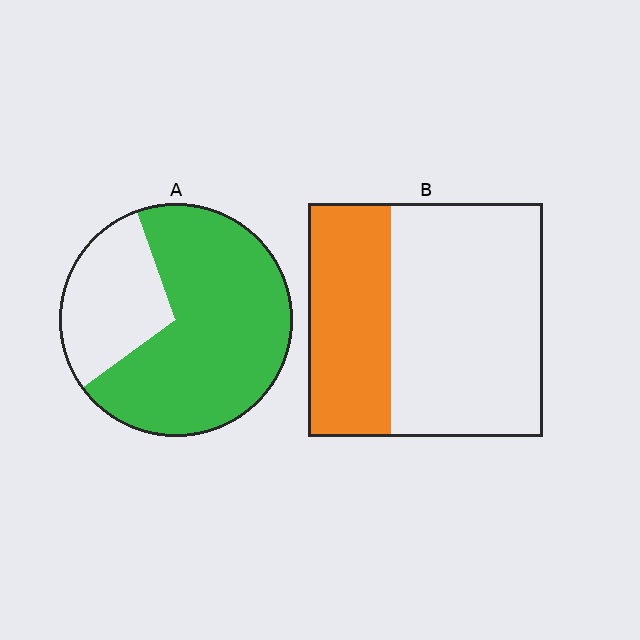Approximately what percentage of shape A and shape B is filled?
A is approximately 70% and B is approximately 35%.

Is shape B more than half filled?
No.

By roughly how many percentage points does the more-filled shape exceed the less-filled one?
By roughly 35 percentage points (A over B).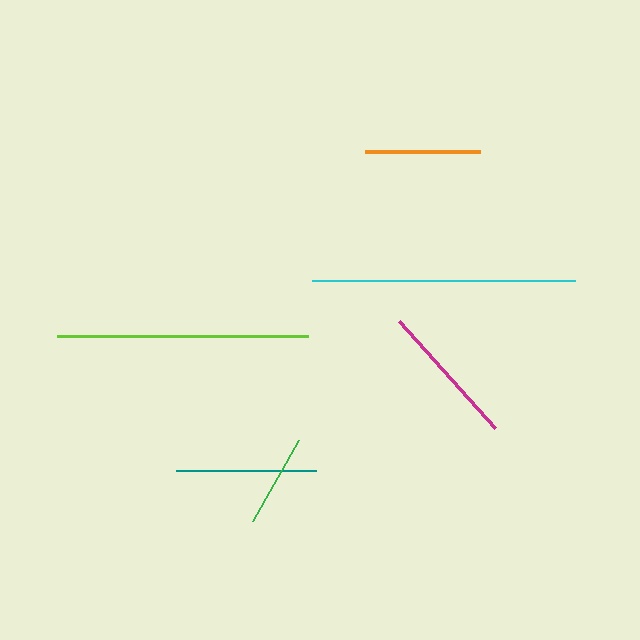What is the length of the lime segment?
The lime segment is approximately 251 pixels long.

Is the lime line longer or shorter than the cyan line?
The cyan line is longer than the lime line.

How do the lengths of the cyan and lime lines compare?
The cyan and lime lines are approximately the same length.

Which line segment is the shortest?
The green line is the shortest at approximately 94 pixels.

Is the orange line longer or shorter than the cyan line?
The cyan line is longer than the orange line.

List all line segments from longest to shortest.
From longest to shortest: cyan, lime, magenta, teal, orange, green.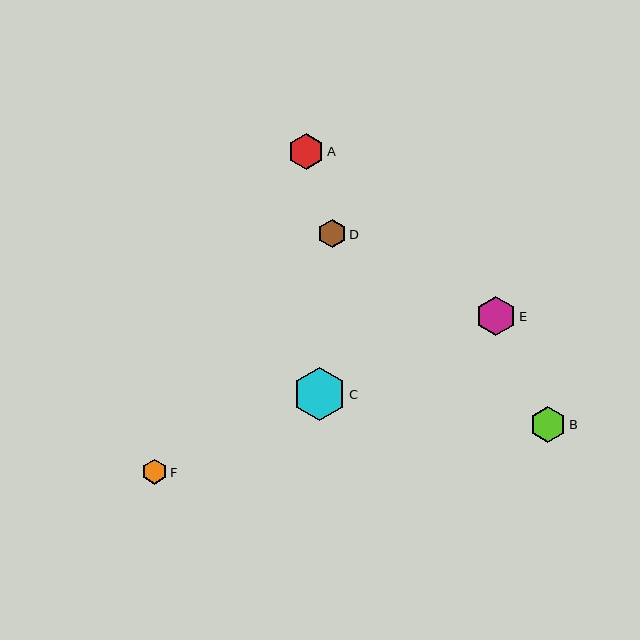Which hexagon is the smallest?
Hexagon F is the smallest with a size of approximately 25 pixels.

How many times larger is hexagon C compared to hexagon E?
Hexagon C is approximately 1.3 times the size of hexagon E.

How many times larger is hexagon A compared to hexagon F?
Hexagon A is approximately 1.4 times the size of hexagon F.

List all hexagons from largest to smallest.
From largest to smallest: C, E, B, A, D, F.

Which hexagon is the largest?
Hexagon C is the largest with a size of approximately 53 pixels.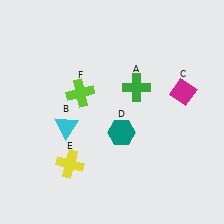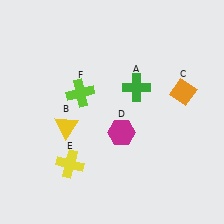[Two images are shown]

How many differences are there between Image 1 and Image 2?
There are 3 differences between the two images.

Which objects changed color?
B changed from cyan to yellow. C changed from magenta to orange. D changed from teal to magenta.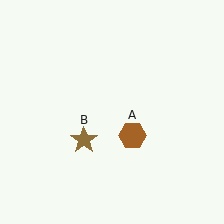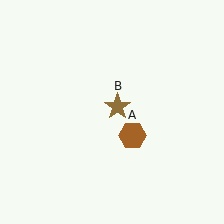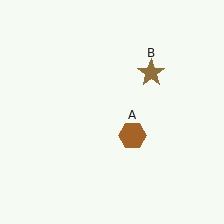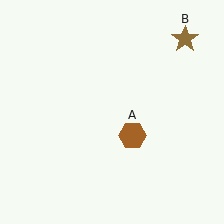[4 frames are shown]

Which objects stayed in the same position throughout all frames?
Brown hexagon (object A) remained stationary.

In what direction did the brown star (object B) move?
The brown star (object B) moved up and to the right.